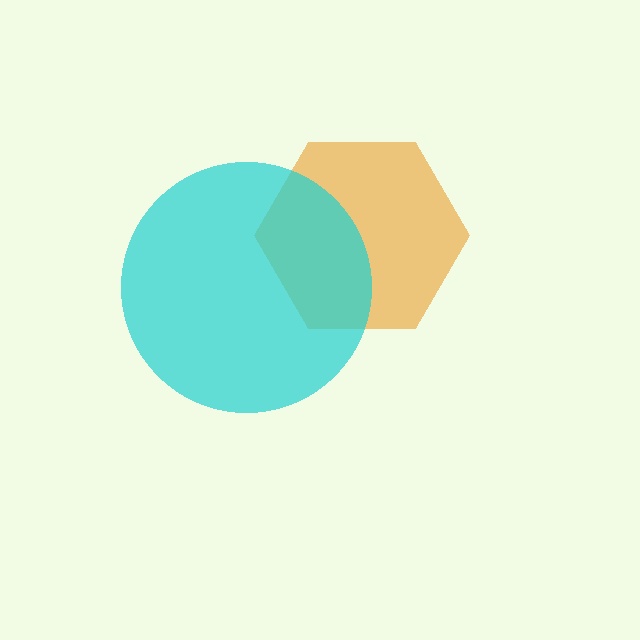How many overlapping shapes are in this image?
There are 2 overlapping shapes in the image.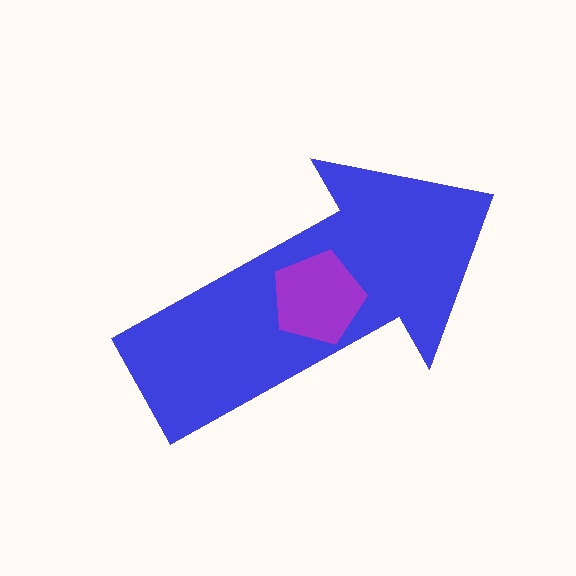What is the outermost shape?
The blue arrow.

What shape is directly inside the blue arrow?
The purple pentagon.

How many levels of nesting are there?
2.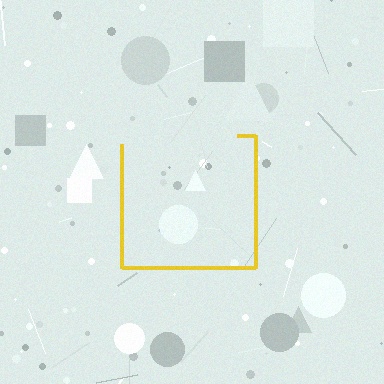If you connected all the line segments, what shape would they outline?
They would outline a square.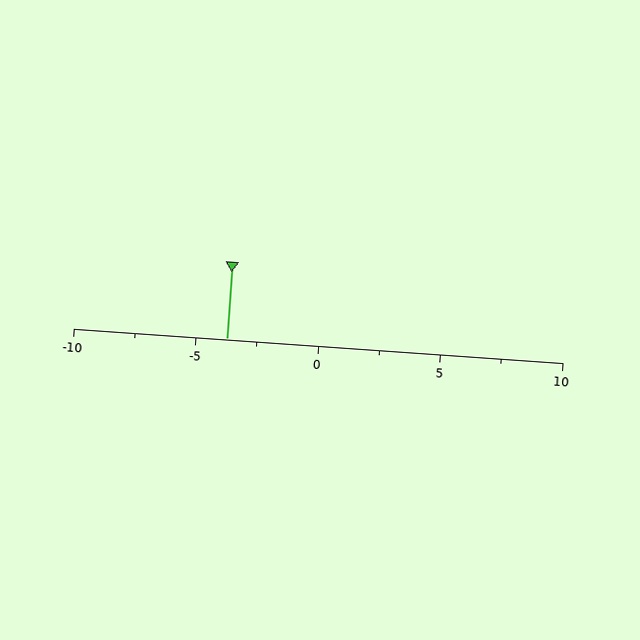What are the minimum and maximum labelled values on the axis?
The axis runs from -10 to 10.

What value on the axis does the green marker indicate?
The marker indicates approximately -3.8.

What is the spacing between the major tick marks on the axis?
The major ticks are spaced 5 apart.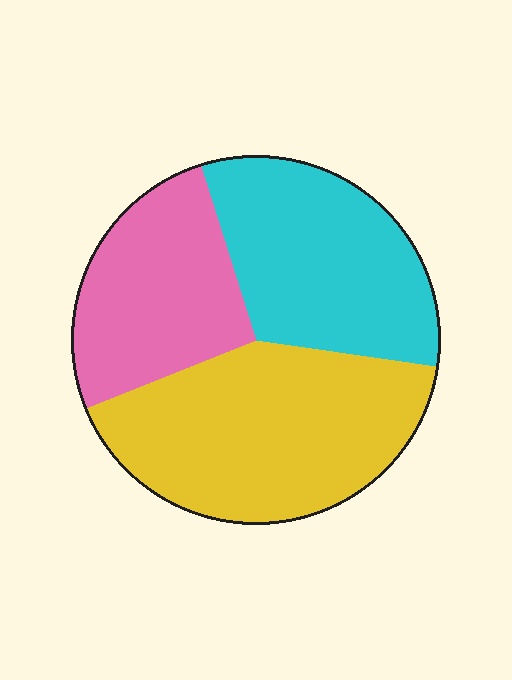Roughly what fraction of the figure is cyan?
Cyan covers 32% of the figure.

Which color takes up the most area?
Yellow, at roughly 40%.